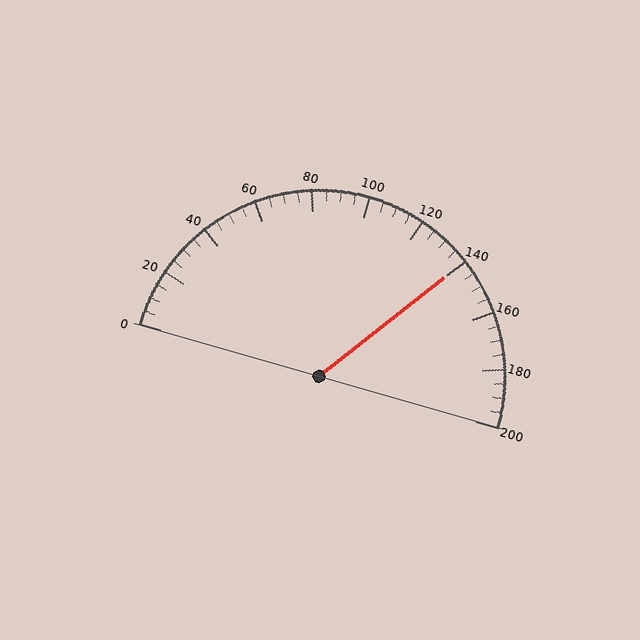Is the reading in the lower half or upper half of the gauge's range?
The reading is in the upper half of the range (0 to 200).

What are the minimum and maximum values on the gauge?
The gauge ranges from 0 to 200.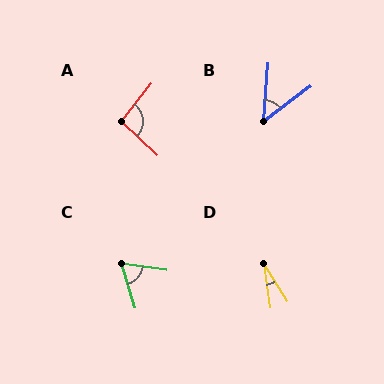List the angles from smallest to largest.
D (24°), B (49°), C (65°), A (95°).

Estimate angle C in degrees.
Approximately 65 degrees.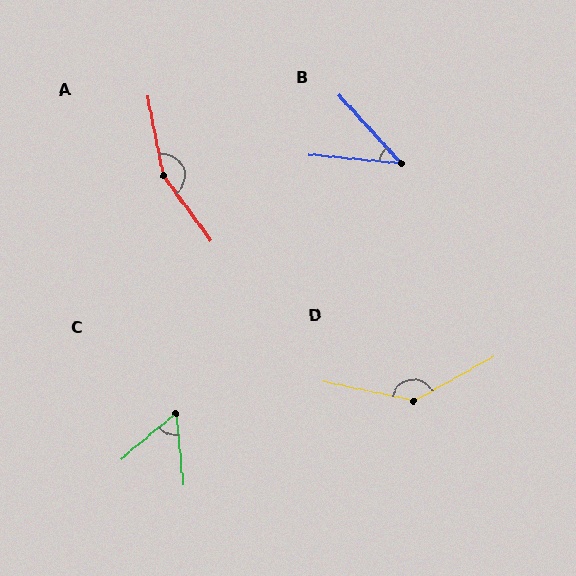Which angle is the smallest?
B, at approximately 43 degrees.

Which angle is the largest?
A, at approximately 155 degrees.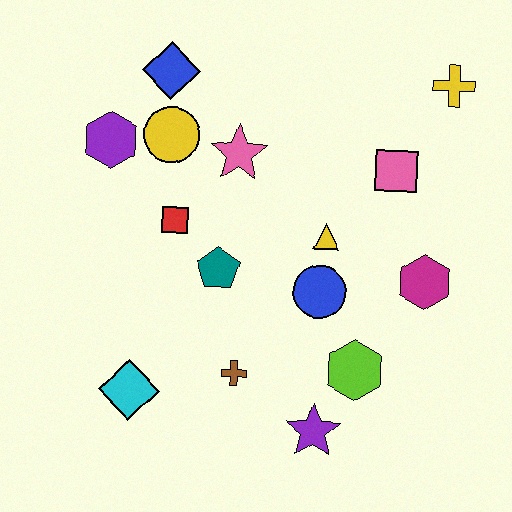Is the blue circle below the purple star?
No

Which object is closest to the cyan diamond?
The brown cross is closest to the cyan diamond.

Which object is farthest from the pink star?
The purple star is farthest from the pink star.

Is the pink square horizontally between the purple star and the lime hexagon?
No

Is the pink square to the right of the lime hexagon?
Yes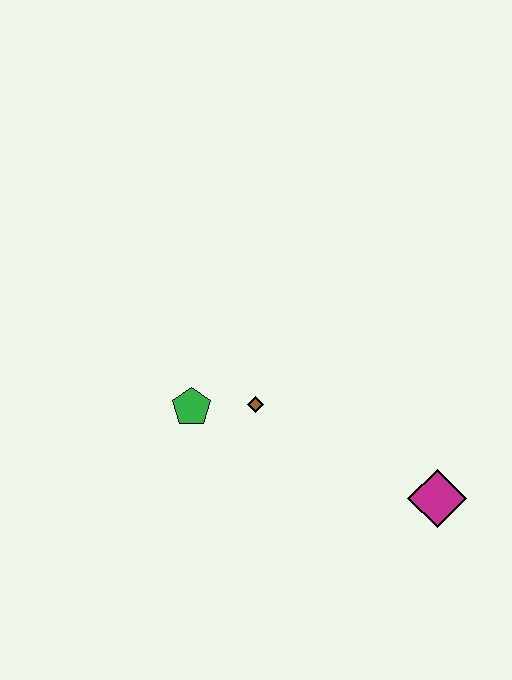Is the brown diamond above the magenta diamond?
Yes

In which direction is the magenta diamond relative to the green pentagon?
The magenta diamond is to the right of the green pentagon.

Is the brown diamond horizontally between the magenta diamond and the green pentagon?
Yes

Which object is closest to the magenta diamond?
The brown diamond is closest to the magenta diamond.